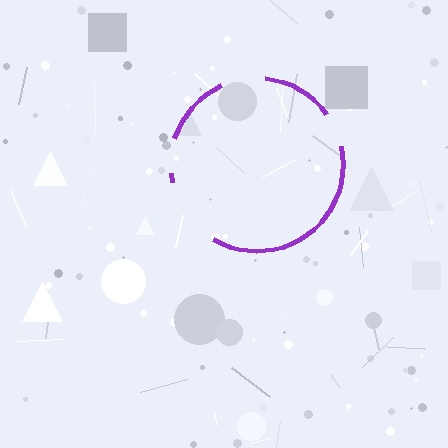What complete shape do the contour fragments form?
The contour fragments form a circle.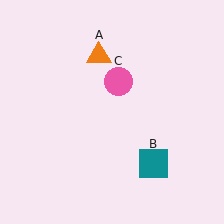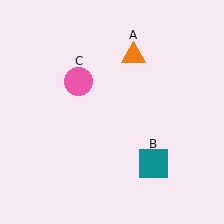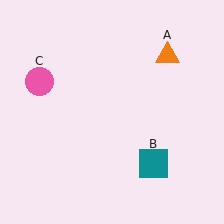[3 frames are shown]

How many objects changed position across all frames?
2 objects changed position: orange triangle (object A), pink circle (object C).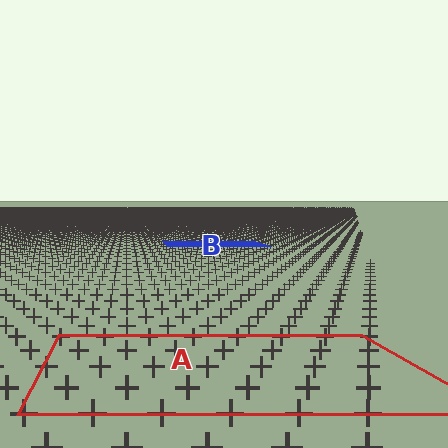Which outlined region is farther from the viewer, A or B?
Region B is farther from the viewer — the texture elements inside it appear smaller and more densely packed.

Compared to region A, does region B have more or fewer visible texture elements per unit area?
Region B has more texture elements per unit area — they are packed more densely because it is farther away.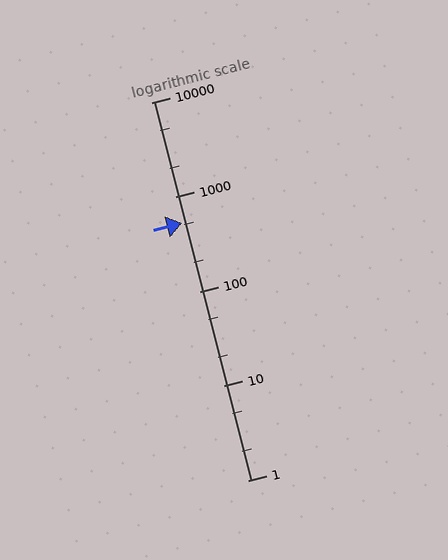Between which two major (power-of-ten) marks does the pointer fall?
The pointer is between 100 and 1000.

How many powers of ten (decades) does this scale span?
The scale spans 4 decades, from 1 to 10000.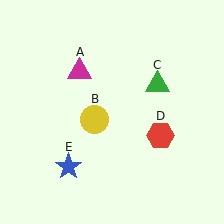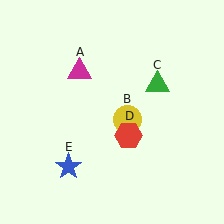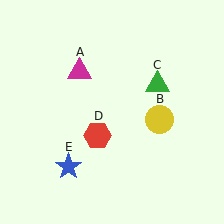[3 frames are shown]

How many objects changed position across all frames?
2 objects changed position: yellow circle (object B), red hexagon (object D).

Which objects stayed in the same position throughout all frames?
Magenta triangle (object A) and green triangle (object C) and blue star (object E) remained stationary.